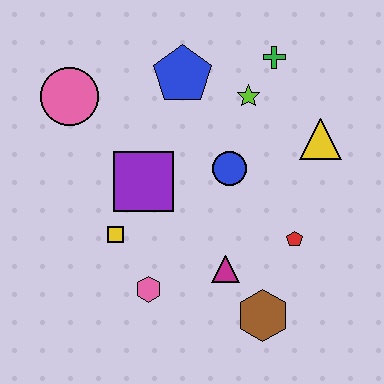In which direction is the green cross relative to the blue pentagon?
The green cross is to the right of the blue pentagon.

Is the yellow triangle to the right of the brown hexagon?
Yes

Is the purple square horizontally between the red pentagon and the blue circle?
No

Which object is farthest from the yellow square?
The green cross is farthest from the yellow square.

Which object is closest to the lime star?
The green cross is closest to the lime star.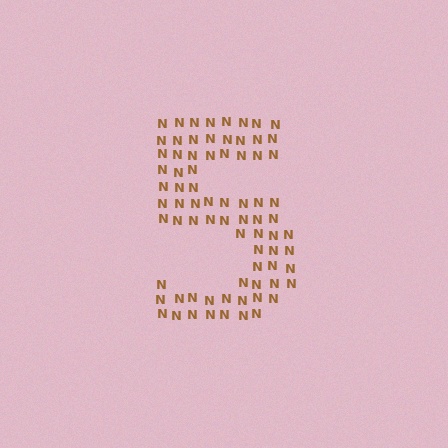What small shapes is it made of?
It is made of small letter N's.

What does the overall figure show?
The overall figure shows the digit 5.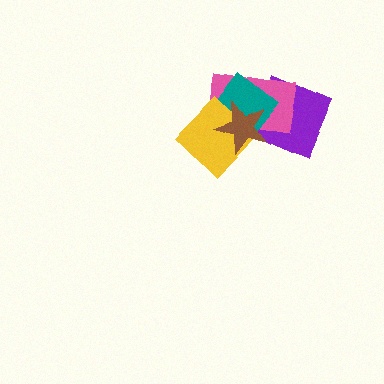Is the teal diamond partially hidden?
Yes, it is partially covered by another shape.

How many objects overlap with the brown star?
4 objects overlap with the brown star.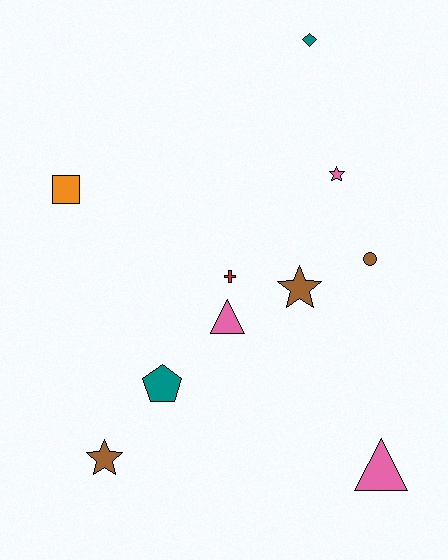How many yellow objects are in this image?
There are no yellow objects.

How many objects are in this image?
There are 10 objects.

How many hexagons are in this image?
There are no hexagons.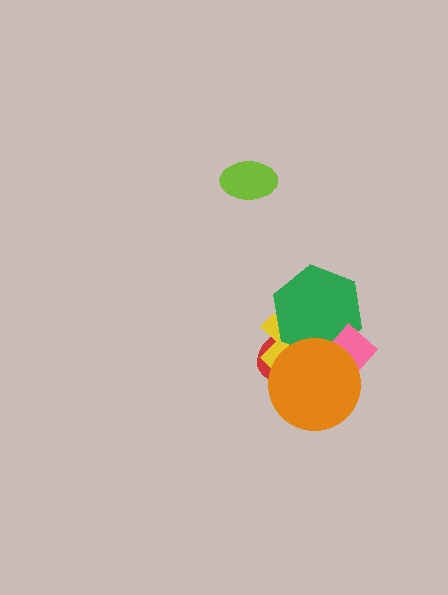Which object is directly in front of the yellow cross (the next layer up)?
The green hexagon is directly in front of the yellow cross.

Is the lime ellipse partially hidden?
No, no other shape covers it.